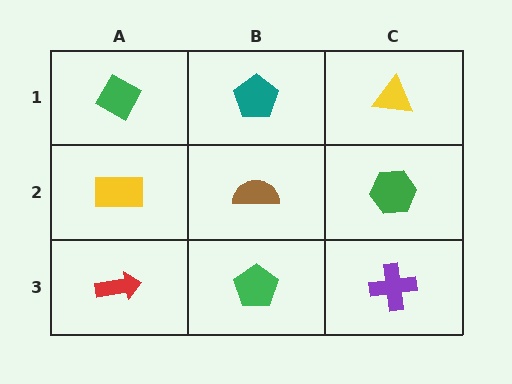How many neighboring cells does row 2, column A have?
3.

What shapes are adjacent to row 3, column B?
A brown semicircle (row 2, column B), a red arrow (row 3, column A), a purple cross (row 3, column C).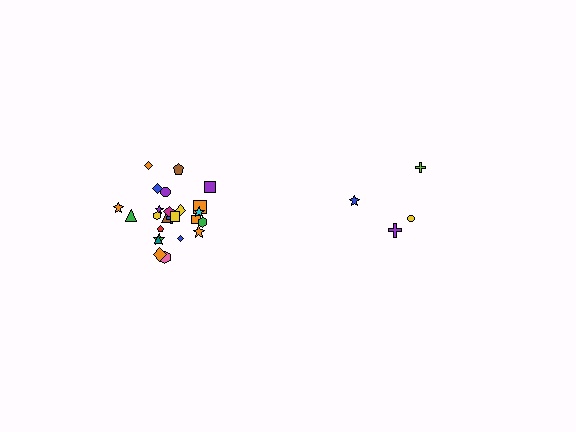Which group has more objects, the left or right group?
The left group.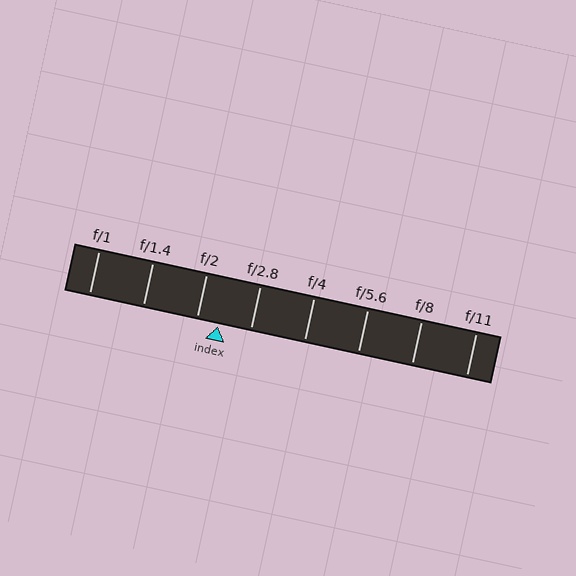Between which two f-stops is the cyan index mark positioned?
The index mark is between f/2 and f/2.8.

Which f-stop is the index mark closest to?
The index mark is closest to f/2.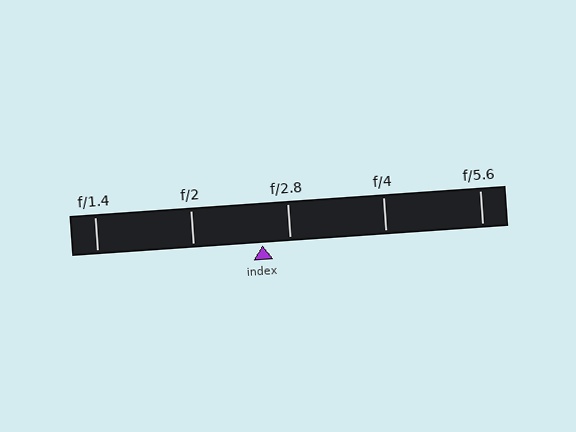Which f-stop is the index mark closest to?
The index mark is closest to f/2.8.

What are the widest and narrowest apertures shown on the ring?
The widest aperture shown is f/1.4 and the narrowest is f/5.6.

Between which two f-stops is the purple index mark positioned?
The index mark is between f/2 and f/2.8.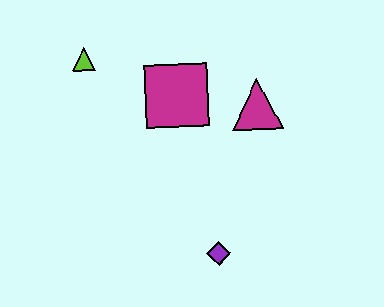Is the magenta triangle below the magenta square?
Yes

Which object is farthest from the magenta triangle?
The lime triangle is farthest from the magenta triangle.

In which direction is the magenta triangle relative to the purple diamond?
The magenta triangle is above the purple diamond.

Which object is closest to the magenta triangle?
The magenta square is closest to the magenta triangle.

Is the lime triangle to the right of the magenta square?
No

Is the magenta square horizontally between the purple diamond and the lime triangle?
Yes